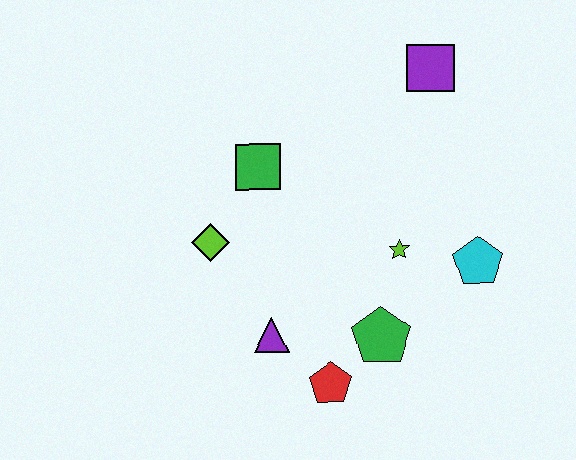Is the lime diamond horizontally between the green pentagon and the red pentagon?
No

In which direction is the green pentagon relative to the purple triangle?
The green pentagon is to the right of the purple triangle.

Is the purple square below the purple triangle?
No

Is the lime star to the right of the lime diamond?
Yes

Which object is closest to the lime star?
The cyan pentagon is closest to the lime star.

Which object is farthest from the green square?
The cyan pentagon is farthest from the green square.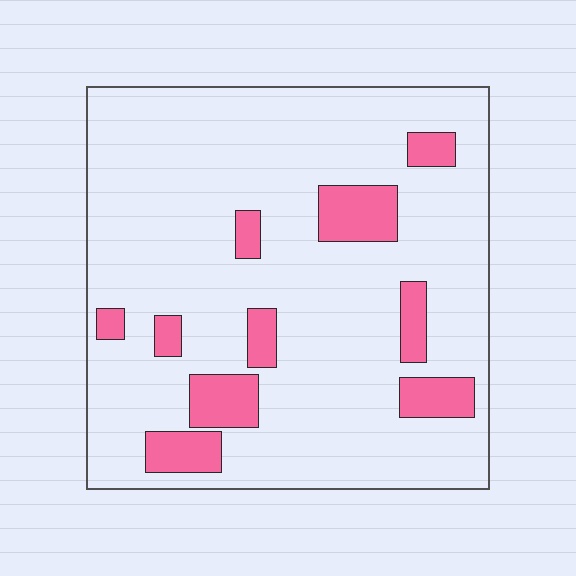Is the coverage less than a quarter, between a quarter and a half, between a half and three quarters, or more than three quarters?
Less than a quarter.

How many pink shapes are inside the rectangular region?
10.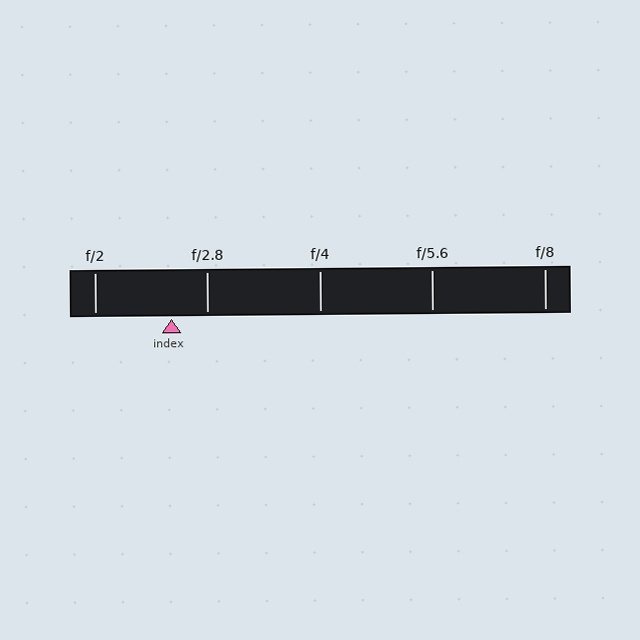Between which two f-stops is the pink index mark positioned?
The index mark is between f/2 and f/2.8.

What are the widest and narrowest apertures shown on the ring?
The widest aperture shown is f/2 and the narrowest is f/8.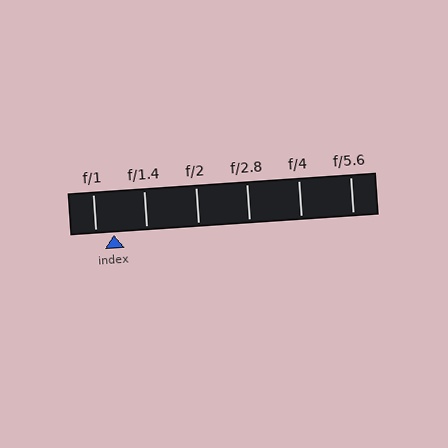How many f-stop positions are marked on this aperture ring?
There are 6 f-stop positions marked.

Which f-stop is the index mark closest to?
The index mark is closest to f/1.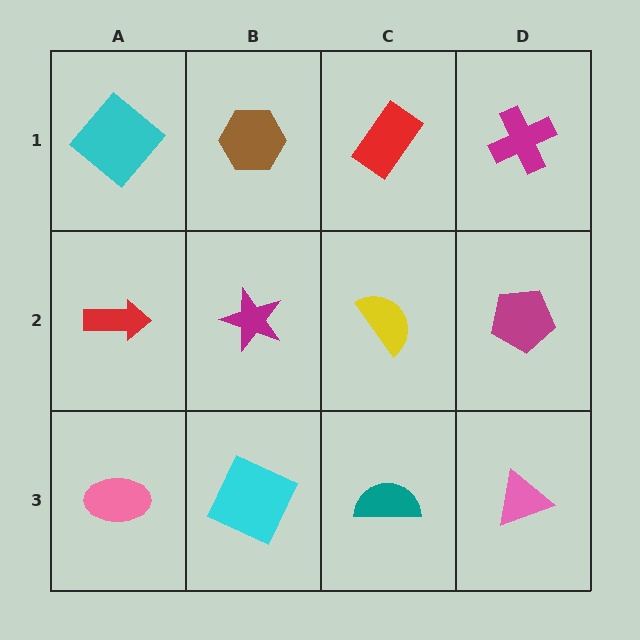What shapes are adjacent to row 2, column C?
A red rectangle (row 1, column C), a teal semicircle (row 3, column C), a magenta star (row 2, column B), a magenta pentagon (row 2, column D).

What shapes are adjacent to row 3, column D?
A magenta pentagon (row 2, column D), a teal semicircle (row 3, column C).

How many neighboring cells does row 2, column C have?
4.